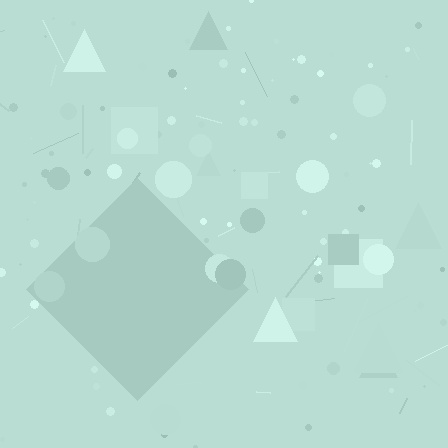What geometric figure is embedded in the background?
A diamond is embedded in the background.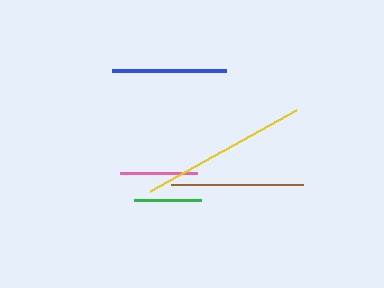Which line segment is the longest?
The yellow line is the longest at approximately 168 pixels.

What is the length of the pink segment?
The pink segment is approximately 77 pixels long.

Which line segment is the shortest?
The green line is the shortest at approximately 67 pixels.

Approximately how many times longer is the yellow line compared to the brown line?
The yellow line is approximately 1.3 times the length of the brown line.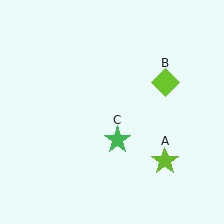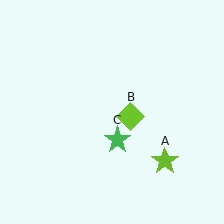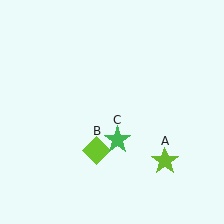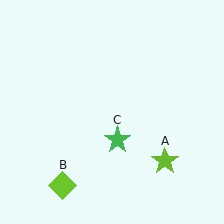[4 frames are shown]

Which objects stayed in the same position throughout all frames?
Lime star (object A) and green star (object C) remained stationary.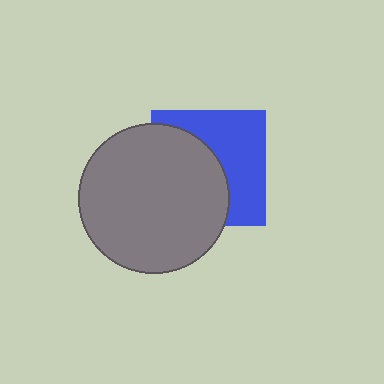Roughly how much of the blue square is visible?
About half of it is visible (roughly 49%).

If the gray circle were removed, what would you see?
You would see the complete blue square.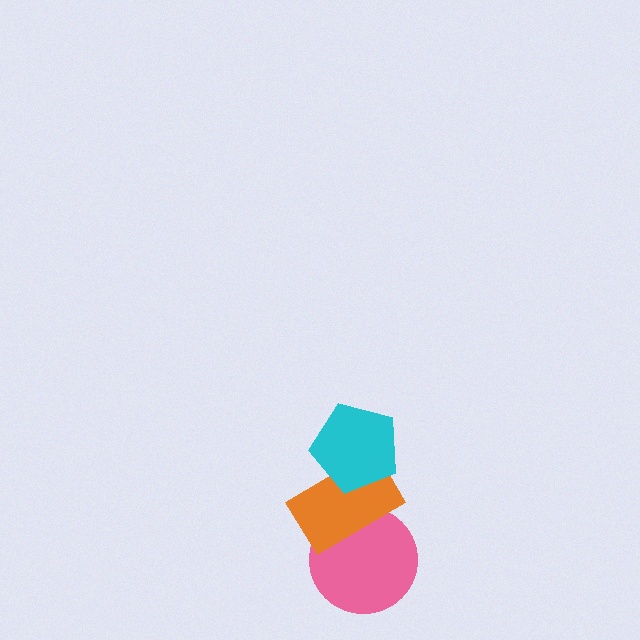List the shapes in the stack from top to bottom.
From top to bottom: the cyan pentagon, the orange rectangle, the pink circle.